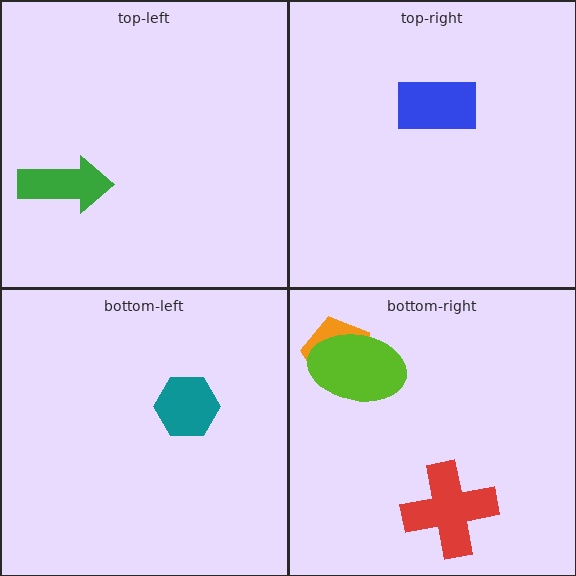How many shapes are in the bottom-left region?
1.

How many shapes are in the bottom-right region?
3.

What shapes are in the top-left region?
The green arrow.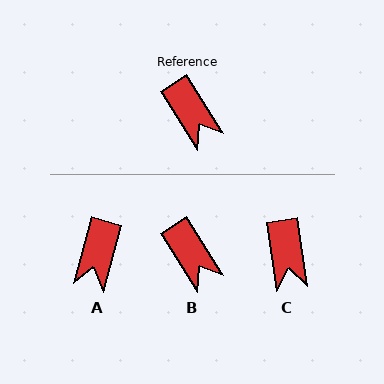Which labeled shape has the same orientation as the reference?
B.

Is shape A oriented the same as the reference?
No, it is off by about 48 degrees.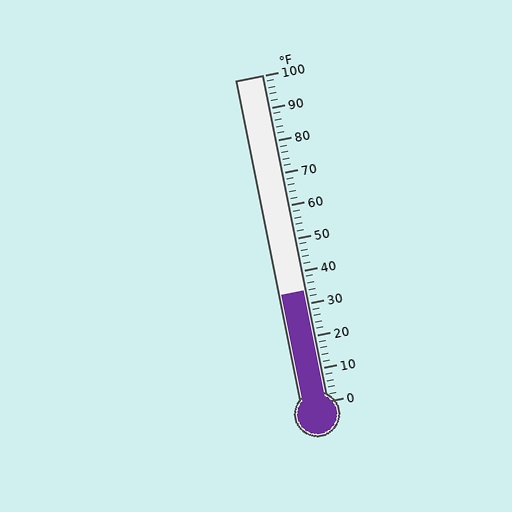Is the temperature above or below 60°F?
The temperature is below 60°F.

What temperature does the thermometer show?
The thermometer shows approximately 34°F.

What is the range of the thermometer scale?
The thermometer scale ranges from 0°F to 100°F.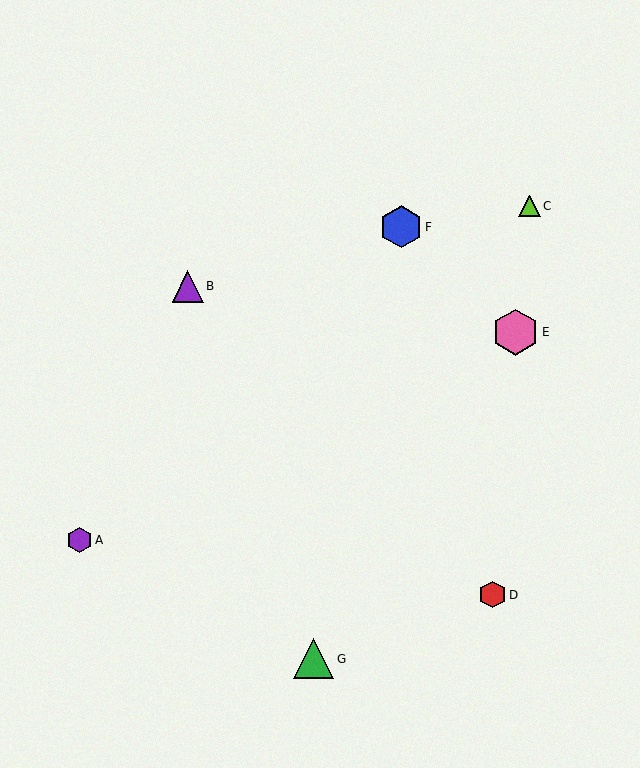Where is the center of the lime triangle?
The center of the lime triangle is at (530, 206).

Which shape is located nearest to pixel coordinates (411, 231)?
The blue hexagon (labeled F) at (401, 227) is nearest to that location.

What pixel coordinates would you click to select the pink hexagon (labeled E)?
Click at (516, 332) to select the pink hexagon E.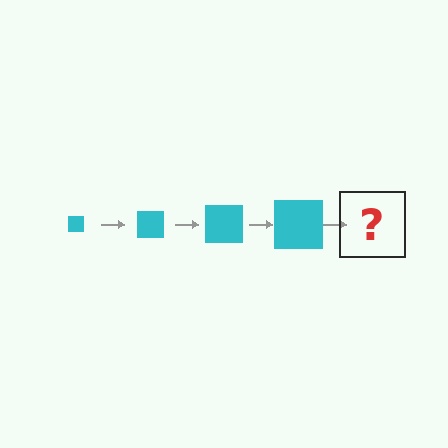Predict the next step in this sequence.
The next step is a cyan square, larger than the previous one.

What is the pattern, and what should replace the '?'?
The pattern is that the square gets progressively larger each step. The '?' should be a cyan square, larger than the previous one.